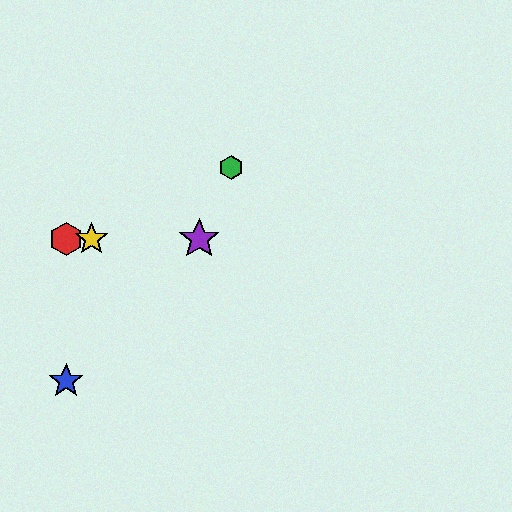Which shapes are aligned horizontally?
The red hexagon, the yellow star, the purple star are aligned horizontally.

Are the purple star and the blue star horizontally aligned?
No, the purple star is at y≈239 and the blue star is at y≈381.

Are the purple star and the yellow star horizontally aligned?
Yes, both are at y≈239.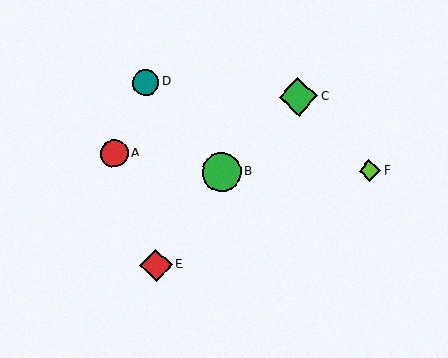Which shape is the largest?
The green diamond (labeled C) is the largest.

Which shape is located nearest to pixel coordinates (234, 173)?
The green circle (labeled B) at (222, 172) is nearest to that location.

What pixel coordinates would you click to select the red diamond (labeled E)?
Click at (156, 265) to select the red diamond E.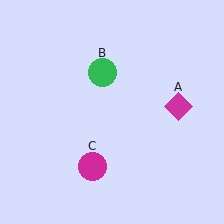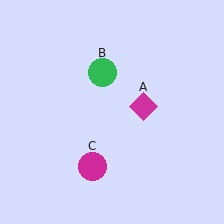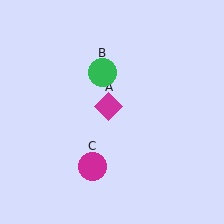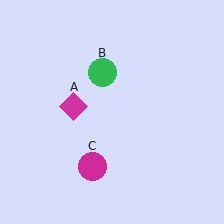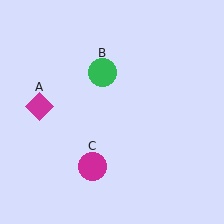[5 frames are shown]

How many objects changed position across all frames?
1 object changed position: magenta diamond (object A).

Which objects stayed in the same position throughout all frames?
Green circle (object B) and magenta circle (object C) remained stationary.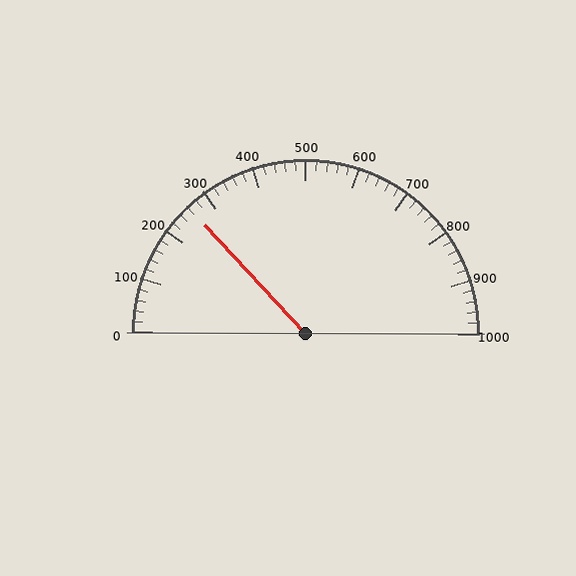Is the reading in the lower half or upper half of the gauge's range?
The reading is in the lower half of the range (0 to 1000).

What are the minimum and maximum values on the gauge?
The gauge ranges from 0 to 1000.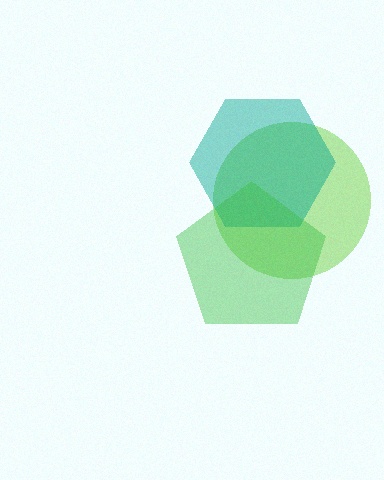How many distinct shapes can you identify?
There are 3 distinct shapes: a lime circle, a teal hexagon, a green pentagon.